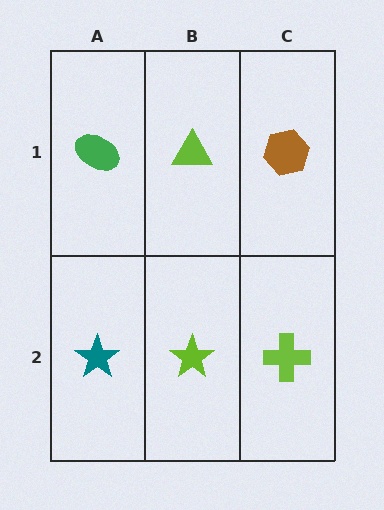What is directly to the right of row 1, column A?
A lime triangle.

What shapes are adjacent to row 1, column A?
A teal star (row 2, column A), a lime triangle (row 1, column B).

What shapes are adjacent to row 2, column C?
A brown hexagon (row 1, column C), a lime star (row 2, column B).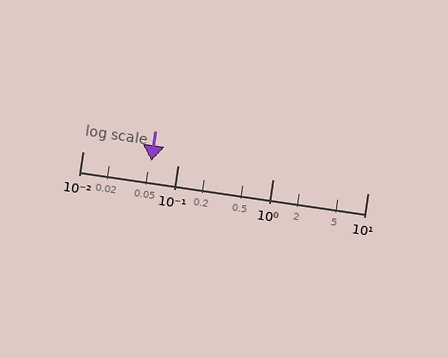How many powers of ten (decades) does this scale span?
The scale spans 3 decades, from 0.01 to 10.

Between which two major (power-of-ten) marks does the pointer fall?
The pointer is between 0.01 and 0.1.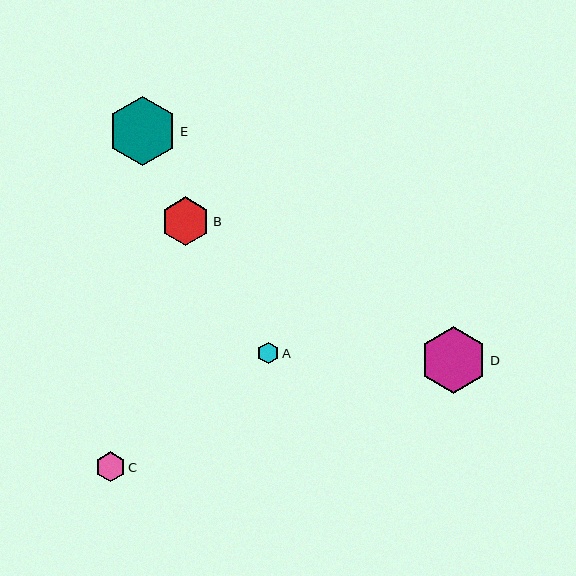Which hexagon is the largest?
Hexagon E is the largest with a size of approximately 69 pixels.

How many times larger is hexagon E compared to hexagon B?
Hexagon E is approximately 1.4 times the size of hexagon B.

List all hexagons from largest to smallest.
From largest to smallest: E, D, B, C, A.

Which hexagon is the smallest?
Hexagon A is the smallest with a size of approximately 22 pixels.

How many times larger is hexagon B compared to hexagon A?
Hexagon B is approximately 2.2 times the size of hexagon A.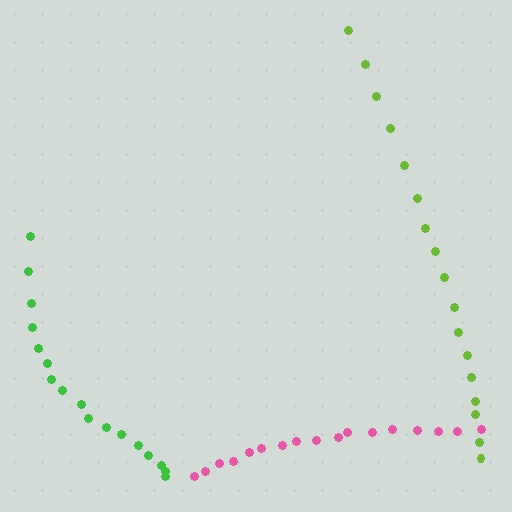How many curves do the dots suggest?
There are 3 distinct paths.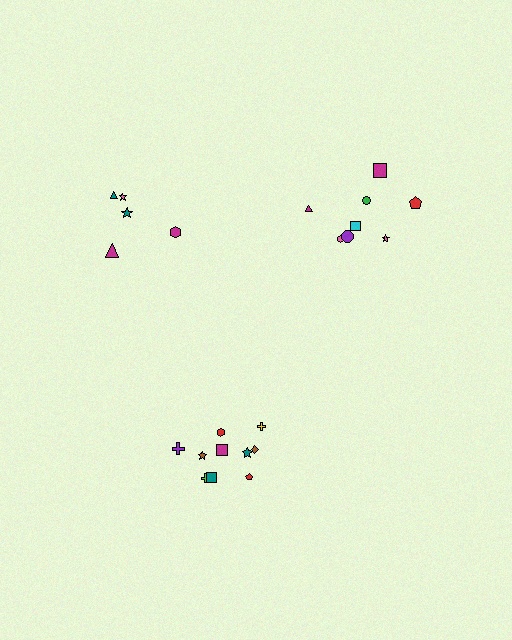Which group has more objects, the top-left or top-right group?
The top-right group.